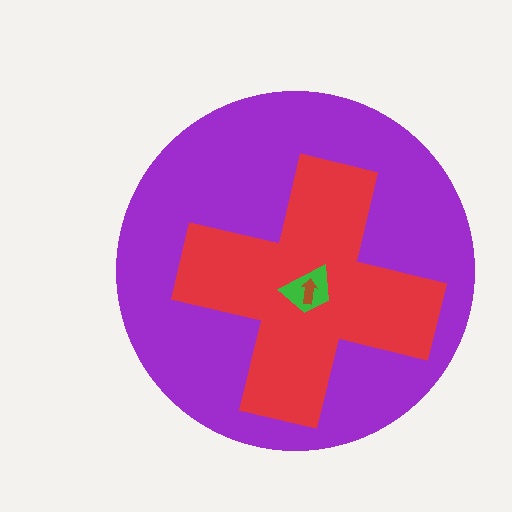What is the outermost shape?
The purple circle.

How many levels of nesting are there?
4.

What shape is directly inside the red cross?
The green trapezoid.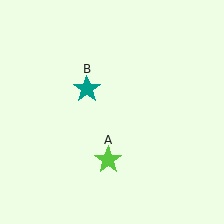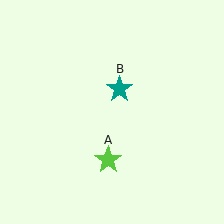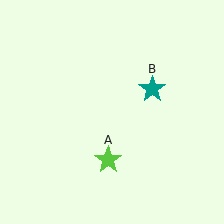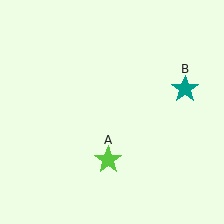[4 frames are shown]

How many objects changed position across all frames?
1 object changed position: teal star (object B).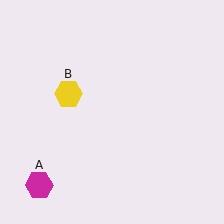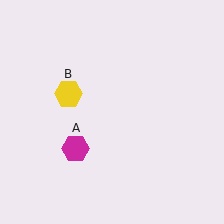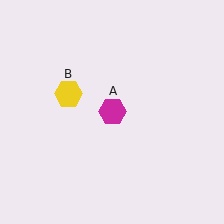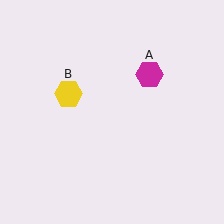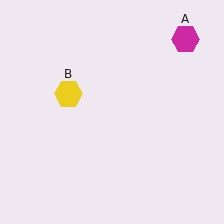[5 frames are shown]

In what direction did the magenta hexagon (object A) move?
The magenta hexagon (object A) moved up and to the right.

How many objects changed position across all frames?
1 object changed position: magenta hexagon (object A).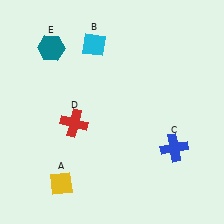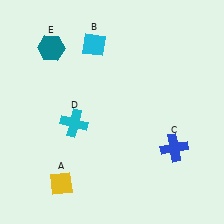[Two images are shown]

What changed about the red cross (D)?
In Image 1, D is red. In Image 2, it changed to cyan.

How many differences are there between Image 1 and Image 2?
There is 1 difference between the two images.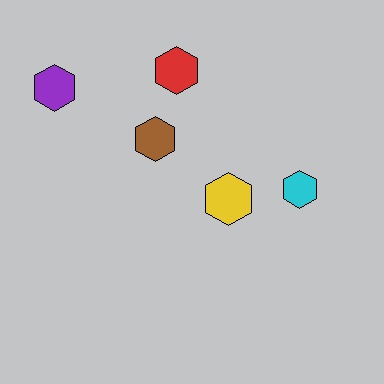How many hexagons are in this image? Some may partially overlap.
There are 5 hexagons.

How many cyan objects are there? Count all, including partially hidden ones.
There is 1 cyan object.